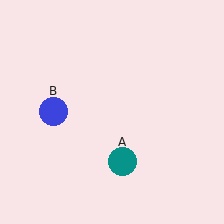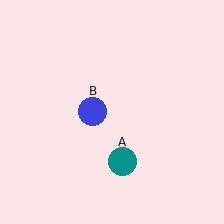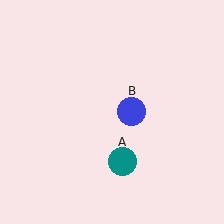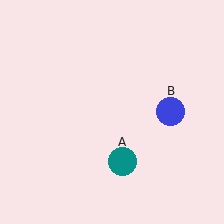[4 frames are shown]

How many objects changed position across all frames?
1 object changed position: blue circle (object B).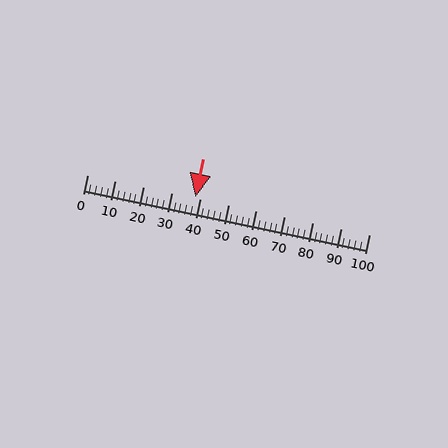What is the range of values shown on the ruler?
The ruler shows values from 0 to 100.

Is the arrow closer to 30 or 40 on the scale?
The arrow is closer to 40.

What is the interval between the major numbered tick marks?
The major tick marks are spaced 10 units apart.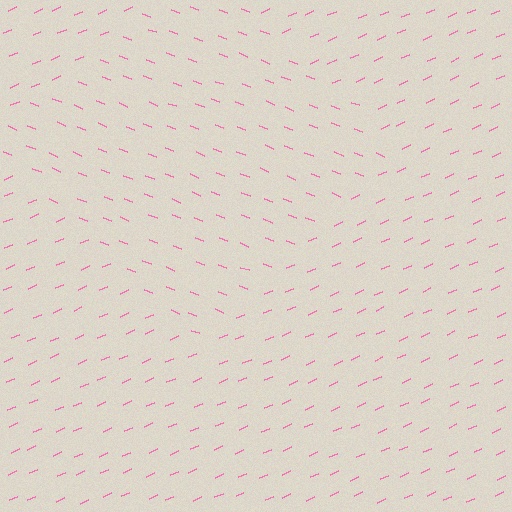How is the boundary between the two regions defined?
The boundary is defined purely by a change in line orientation (approximately 45 degrees difference). All lines are the same color and thickness.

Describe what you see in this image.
The image is filled with small pink line segments. A diamond region in the image has lines oriented differently from the surrounding lines, creating a visible texture boundary.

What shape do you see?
I see a diamond.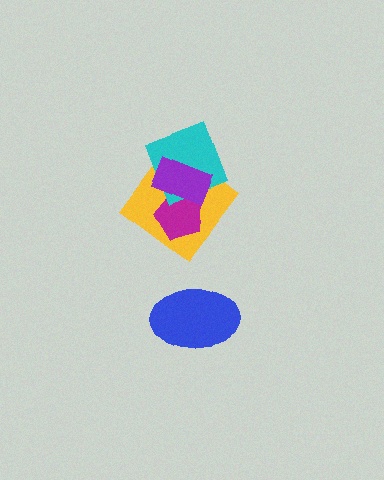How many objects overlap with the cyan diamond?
3 objects overlap with the cyan diamond.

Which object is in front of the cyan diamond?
The purple rectangle is in front of the cyan diamond.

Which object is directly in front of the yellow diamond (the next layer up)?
The magenta pentagon is directly in front of the yellow diamond.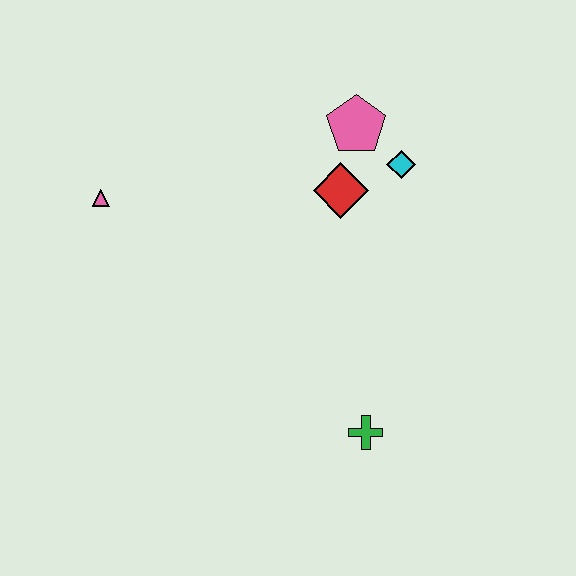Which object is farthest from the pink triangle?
The green cross is farthest from the pink triangle.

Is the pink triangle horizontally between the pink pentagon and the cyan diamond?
No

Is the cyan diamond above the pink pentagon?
No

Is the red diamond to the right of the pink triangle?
Yes